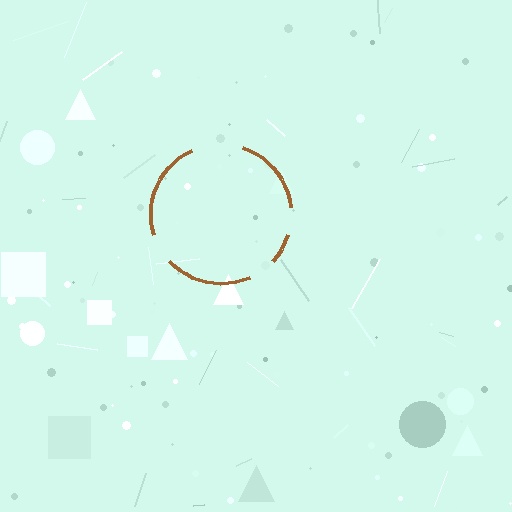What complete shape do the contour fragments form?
The contour fragments form a circle.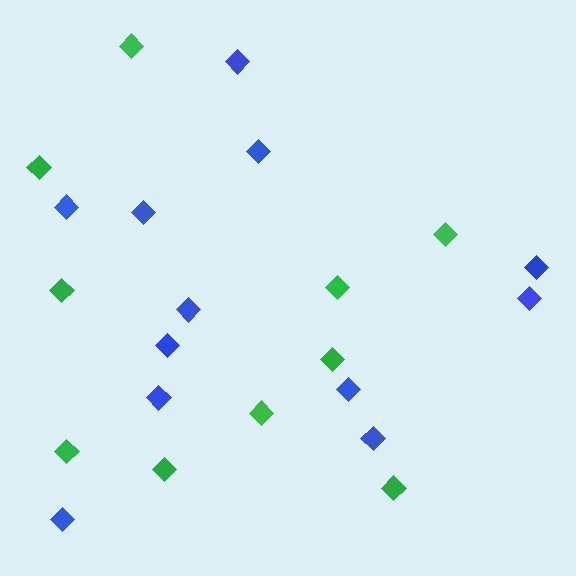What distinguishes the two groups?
There are 2 groups: one group of blue diamonds (12) and one group of green diamonds (10).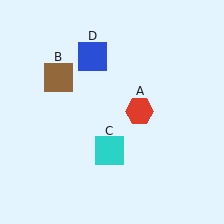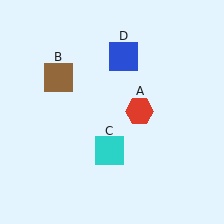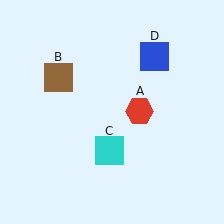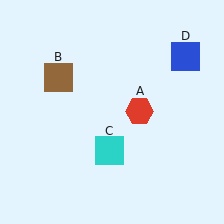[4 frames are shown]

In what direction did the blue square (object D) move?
The blue square (object D) moved right.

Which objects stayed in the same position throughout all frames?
Red hexagon (object A) and brown square (object B) and cyan square (object C) remained stationary.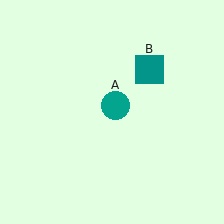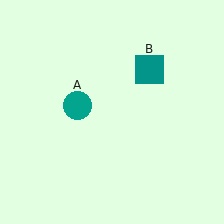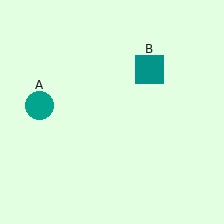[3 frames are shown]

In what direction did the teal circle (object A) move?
The teal circle (object A) moved left.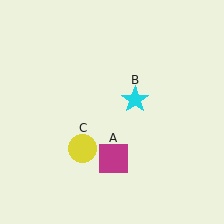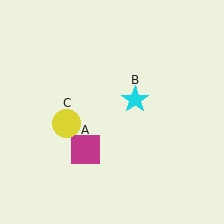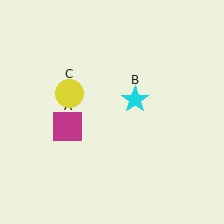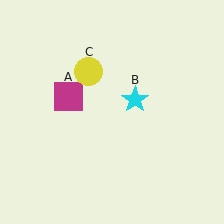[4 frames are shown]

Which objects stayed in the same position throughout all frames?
Cyan star (object B) remained stationary.